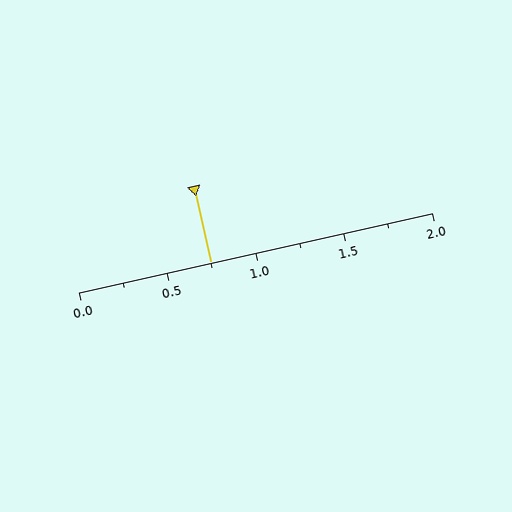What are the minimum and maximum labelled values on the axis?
The axis runs from 0.0 to 2.0.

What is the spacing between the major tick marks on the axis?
The major ticks are spaced 0.5 apart.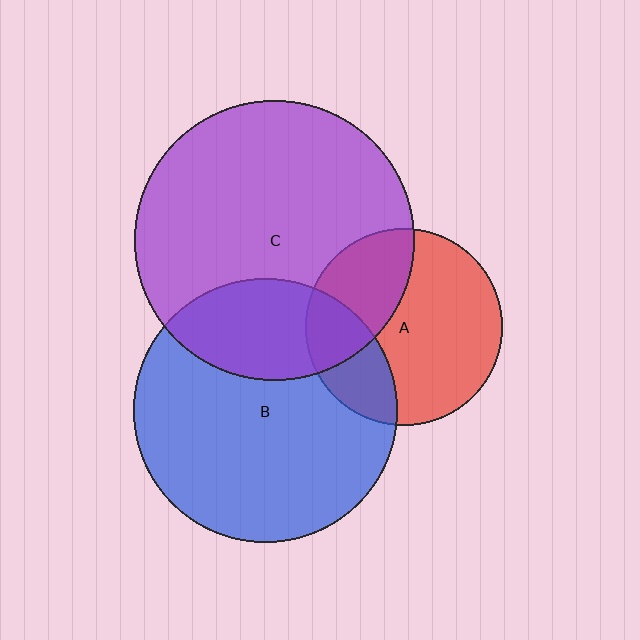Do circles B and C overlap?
Yes.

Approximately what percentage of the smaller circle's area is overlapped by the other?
Approximately 25%.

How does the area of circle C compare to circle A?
Approximately 2.0 times.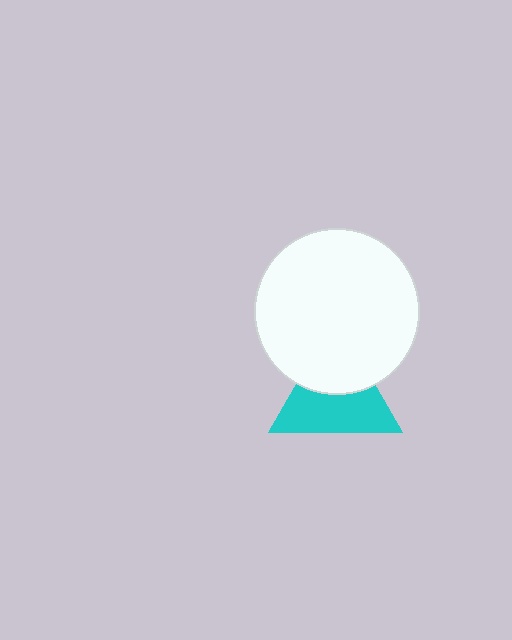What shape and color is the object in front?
The object in front is a white circle.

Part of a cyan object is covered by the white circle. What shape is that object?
It is a triangle.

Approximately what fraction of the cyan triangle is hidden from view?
Roughly 41% of the cyan triangle is hidden behind the white circle.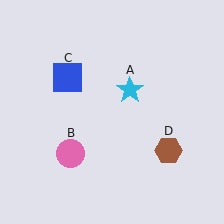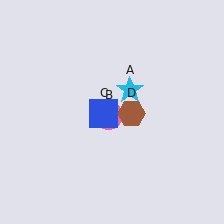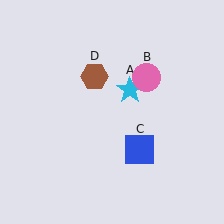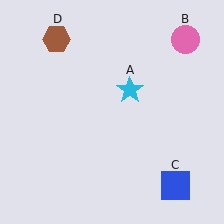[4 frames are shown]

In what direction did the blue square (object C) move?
The blue square (object C) moved down and to the right.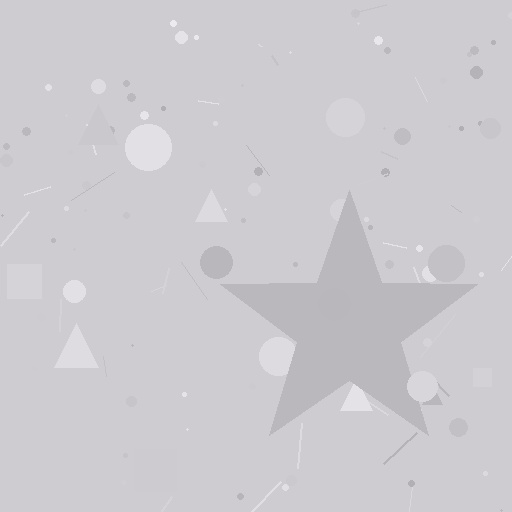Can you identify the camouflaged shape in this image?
The camouflaged shape is a star.